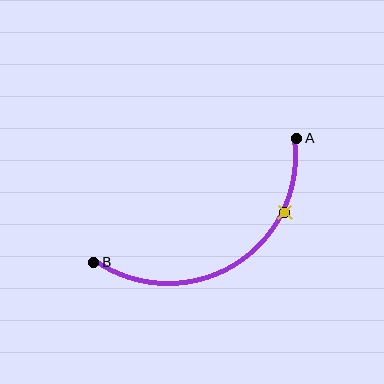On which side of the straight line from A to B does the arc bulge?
The arc bulges below the straight line connecting A and B.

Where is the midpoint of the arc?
The arc midpoint is the point on the curve farthest from the straight line joining A and B. It sits below that line.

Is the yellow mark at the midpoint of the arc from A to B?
No. The yellow mark lies on the arc but is closer to endpoint A. The arc midpoint would be at the point on the curve equidistant along the arc from both A and B.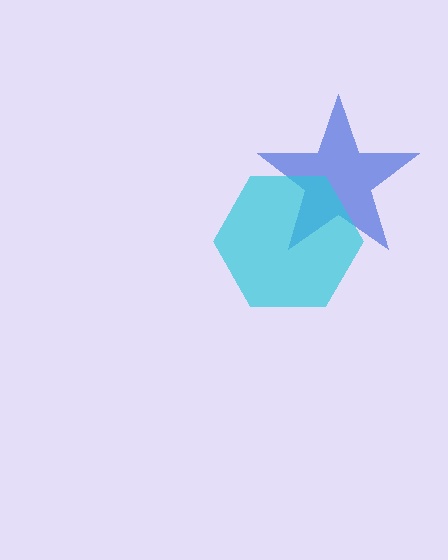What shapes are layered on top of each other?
The layered shapes are: a blue star, a cyan hexagon.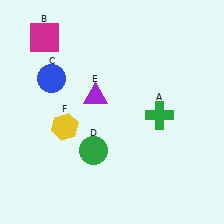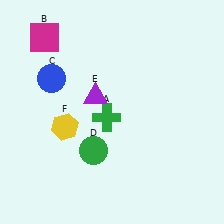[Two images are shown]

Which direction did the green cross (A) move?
The green cross (A) moved left.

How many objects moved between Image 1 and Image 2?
1 object moved between the two images.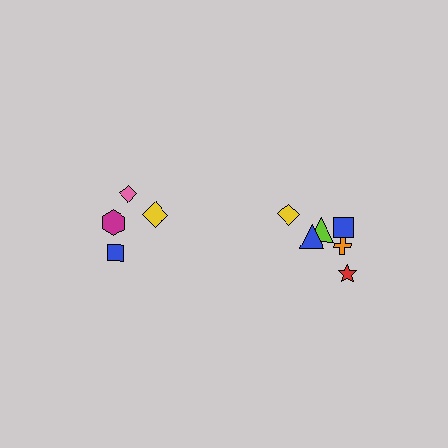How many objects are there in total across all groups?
There are 10 objects.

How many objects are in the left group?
There are 4 objects.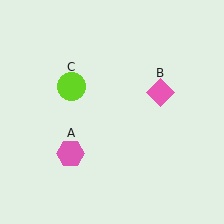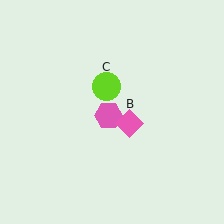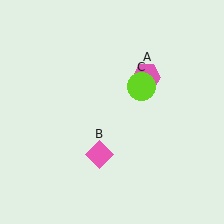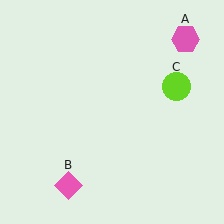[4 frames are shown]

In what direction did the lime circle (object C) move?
The lime circle (object C) moved right.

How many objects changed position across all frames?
3 objects changed position: pink hexagon (object A), pink diamond (object B), lime circle (object C).